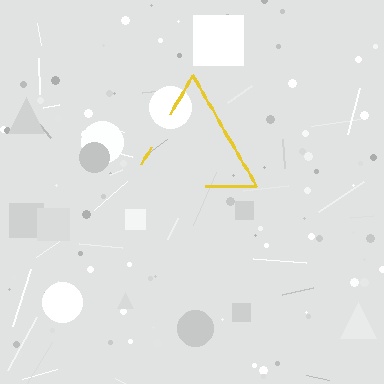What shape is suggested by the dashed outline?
The dashed outline suggests a triangle.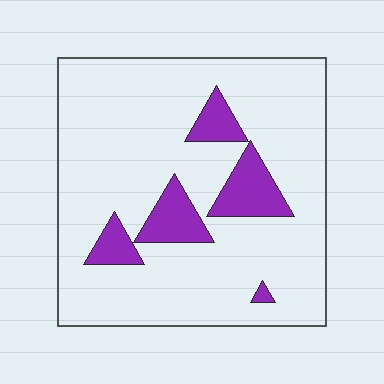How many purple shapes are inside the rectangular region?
5.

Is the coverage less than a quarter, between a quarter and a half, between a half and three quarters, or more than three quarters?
Less than a quarter.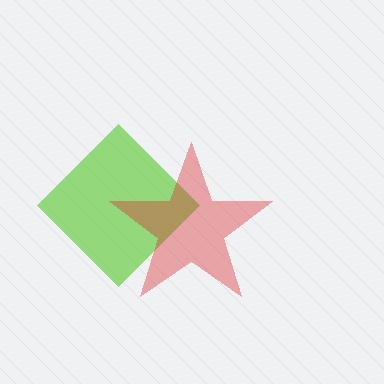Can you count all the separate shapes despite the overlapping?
Yes, there are 2 separate shapes.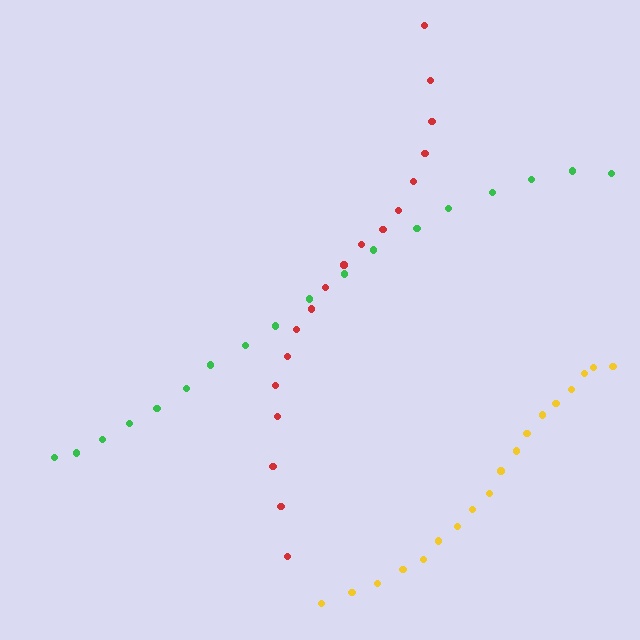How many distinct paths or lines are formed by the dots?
There are 3 distinct paths.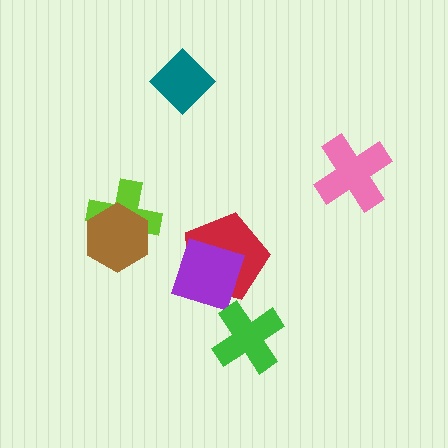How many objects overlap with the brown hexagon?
1 object overlaps with the brown hexagon.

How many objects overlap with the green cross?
0 objects overlap with the green cross.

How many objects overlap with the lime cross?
1 object overlaps with the lime cross.